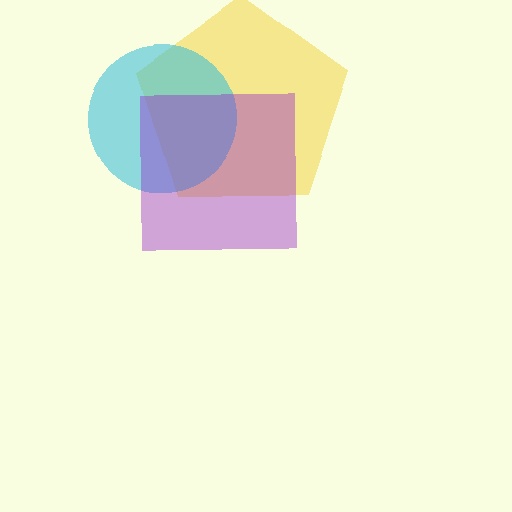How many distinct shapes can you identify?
There are 3 distinct shapes: a yellow pentagon, a cyan circle, a purple square.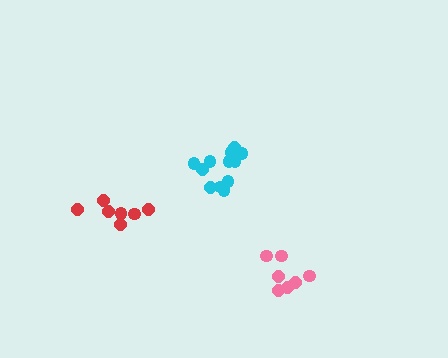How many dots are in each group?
Group 1: 7 dots, Group 2: 7 dots, Group 3: 13 dots (27 total).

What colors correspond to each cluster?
The clusters are colored: red, pink, cyan.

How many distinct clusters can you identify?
There are 3 distinct clusters.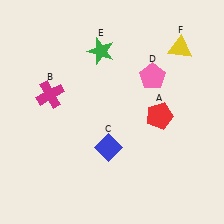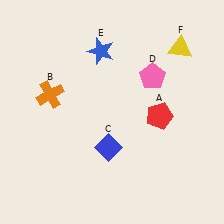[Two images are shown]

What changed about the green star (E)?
In Image 1, E is green. In Image 2, it changed to blue.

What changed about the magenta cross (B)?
In Image 1, B is magenta. In Image 2, it changed to orange.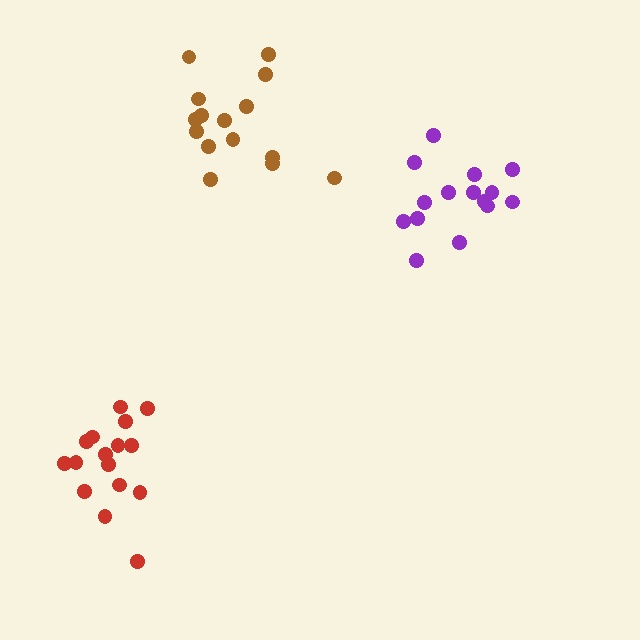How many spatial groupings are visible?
There are 3 spatial groupings.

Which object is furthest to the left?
The red cluster is leftmost.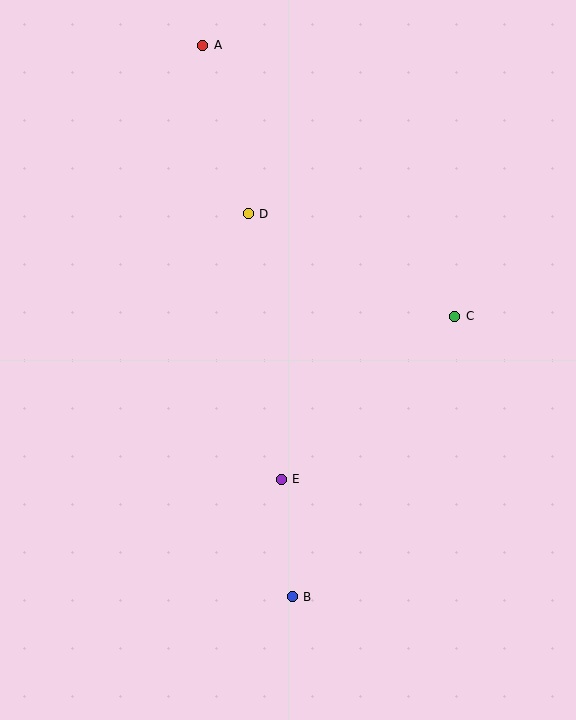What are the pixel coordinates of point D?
Point D is at (248, 214).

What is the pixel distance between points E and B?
The distance between E and B is 118 pixels.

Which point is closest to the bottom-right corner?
Point B is closest to the bottom-right corner.